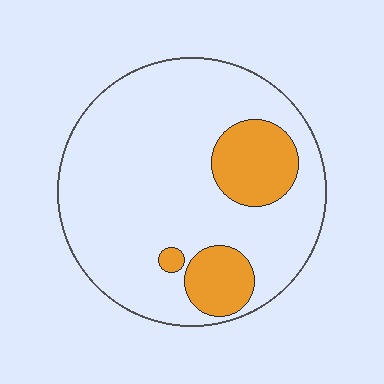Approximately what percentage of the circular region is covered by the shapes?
Approximately 20%.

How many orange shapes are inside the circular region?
3.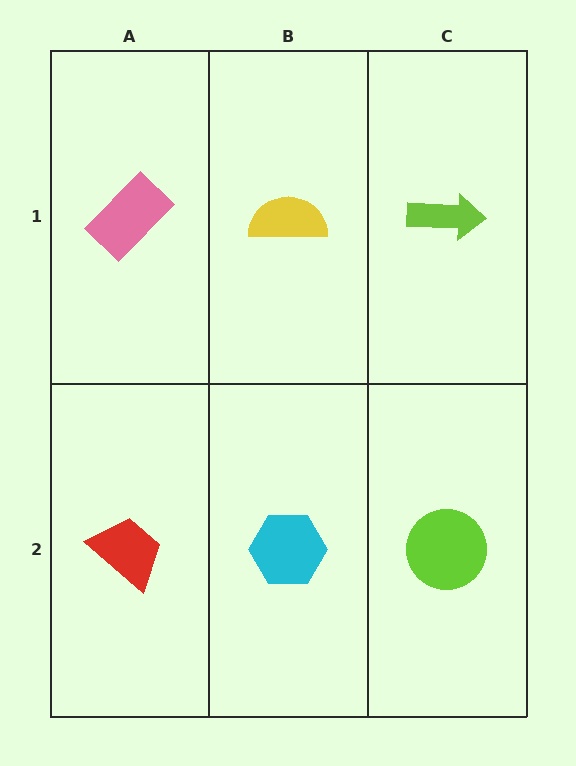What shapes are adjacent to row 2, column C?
A lime arrow (row 1, column C), a cyan hexagon (row 2, column B).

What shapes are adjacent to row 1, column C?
A lime circle (row 2, column C), a yellow semicircle (row 1, column B).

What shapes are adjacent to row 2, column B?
A yellow semicircle (row 1, column B), a red trapezoid (row 2, column A), a lime circle (row 2, column C).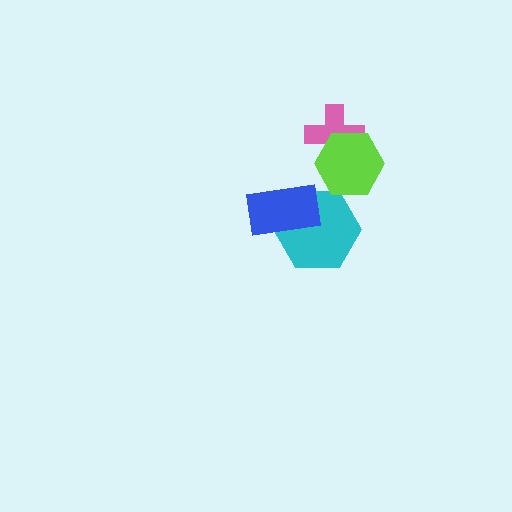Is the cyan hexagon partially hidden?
Yes, it is partially covered by another shape.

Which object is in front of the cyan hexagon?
The blue rectangle is in front of the cyan hexagon.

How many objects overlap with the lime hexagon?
1 object overlaps with the lime hexagon.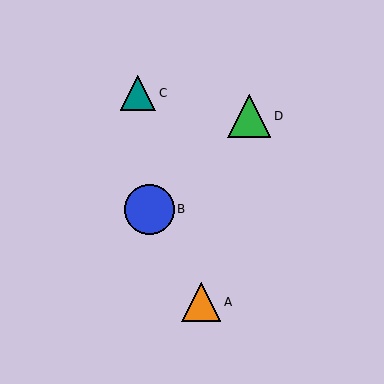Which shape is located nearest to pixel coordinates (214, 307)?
The orange triangle (labeled A) at (202, 302) is nearest to that location.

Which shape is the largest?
The blue circle (labeled B) is the largest.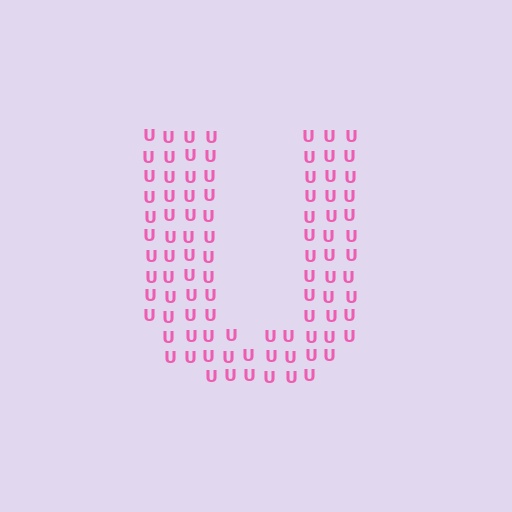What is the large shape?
The large shape is the letter U.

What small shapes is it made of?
It is made of small letter U's.